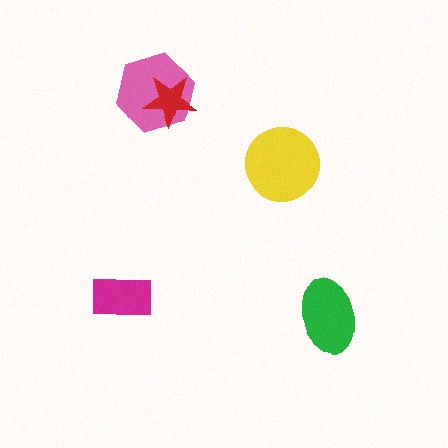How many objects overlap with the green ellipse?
0 objects overlap with the green ellipse.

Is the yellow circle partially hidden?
No, no other shape covers it.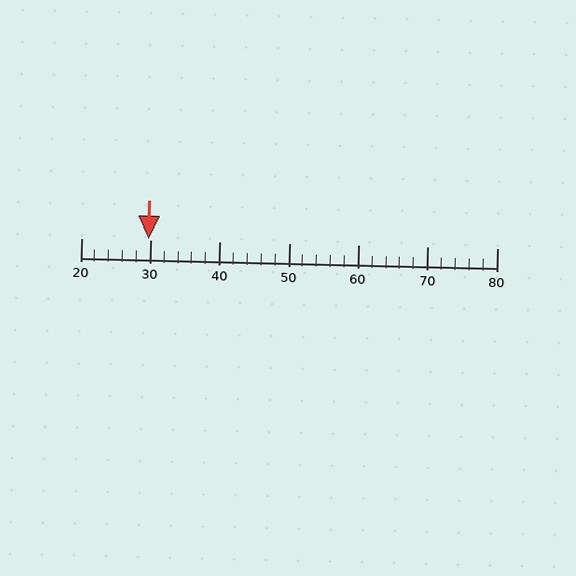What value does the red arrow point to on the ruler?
The red arrow points to approximately 30.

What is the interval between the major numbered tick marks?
The major tick marks are spaced 10 units apart.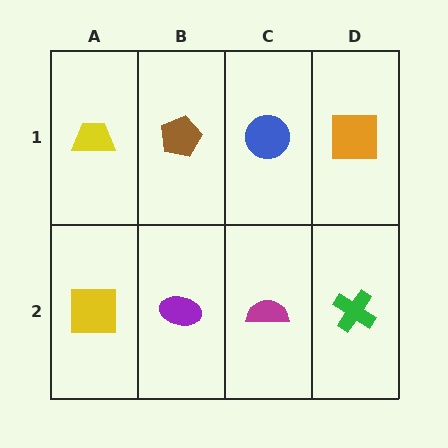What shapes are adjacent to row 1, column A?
A yellow square (row 2, column A), a brown pentagon (row 1, column B).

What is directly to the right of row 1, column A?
A brown pentagon.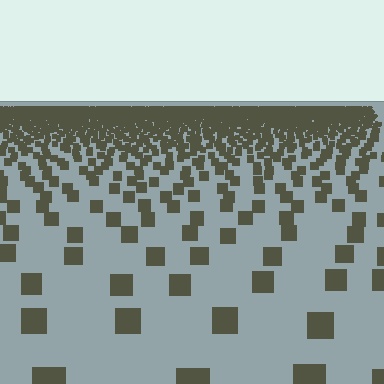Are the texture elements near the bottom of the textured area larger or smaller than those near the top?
Larger. Near the bottom, elements are closer to the viewer and appear at a bigger on-screen size.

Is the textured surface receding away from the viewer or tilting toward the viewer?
The surface is receding away from the viewer. Texture elements get smaller and denser toward the top.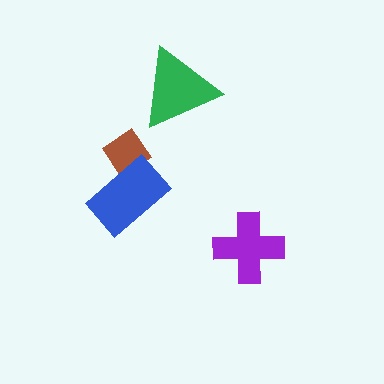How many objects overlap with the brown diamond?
1 object overlaps with the brown diamond.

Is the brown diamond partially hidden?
Yes, it is partially covered by another shape.